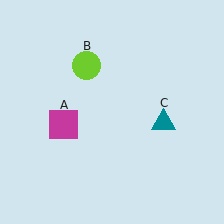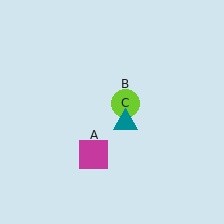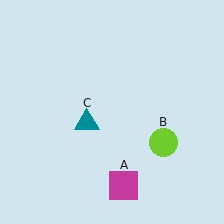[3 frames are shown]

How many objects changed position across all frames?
3 objects changed position: magenta square (object A), lime circle (object B), teal triangle (object C).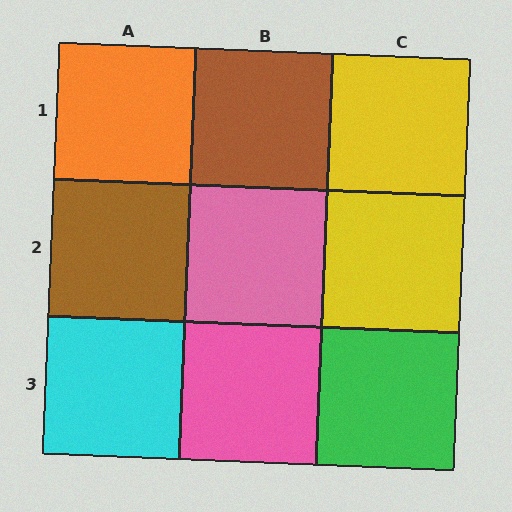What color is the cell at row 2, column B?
Pink.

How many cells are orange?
1 cell is orange.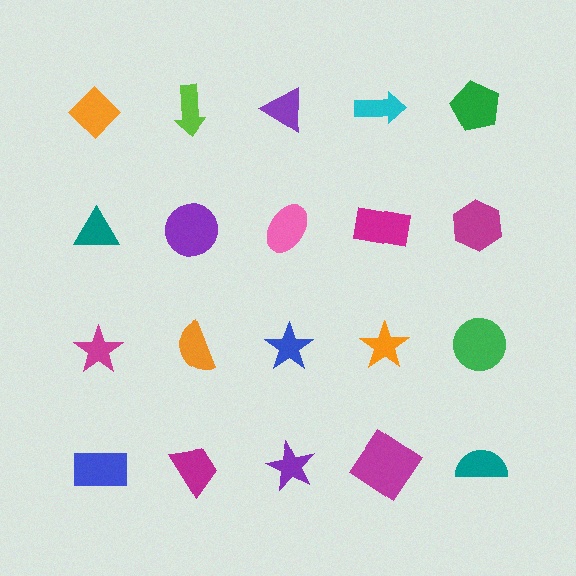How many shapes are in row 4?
5 shapes.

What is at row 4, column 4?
A magenta diamond.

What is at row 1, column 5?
A green pentagon.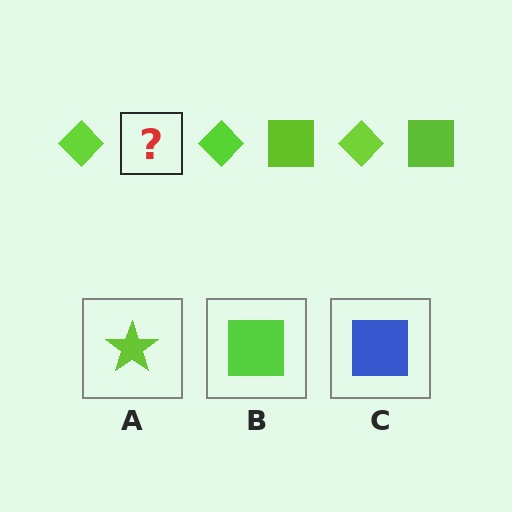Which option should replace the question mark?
Option B.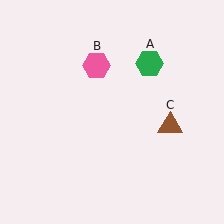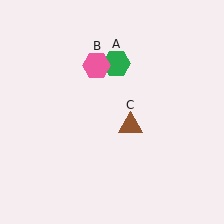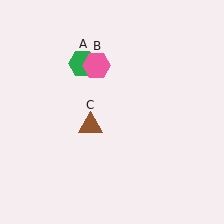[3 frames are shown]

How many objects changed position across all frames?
2 objects changed position: green hexagon (object A), brown triangle (object C).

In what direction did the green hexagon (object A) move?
The green hexagon (object A) moved left.